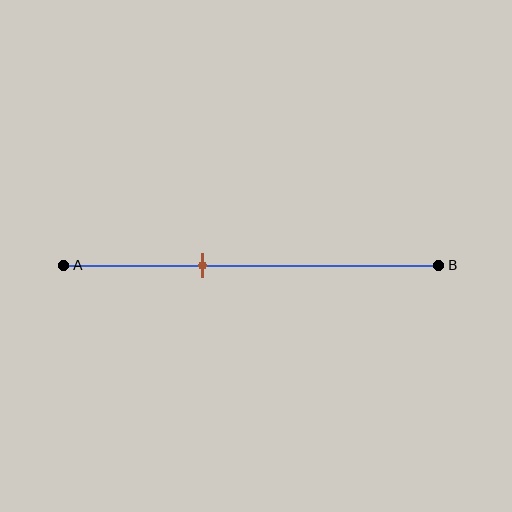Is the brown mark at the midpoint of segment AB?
No, the mark is at about 35% from A, not at the 50% midpoint.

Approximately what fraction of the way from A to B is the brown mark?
The brown mark is approximately 35% of the way from A to B.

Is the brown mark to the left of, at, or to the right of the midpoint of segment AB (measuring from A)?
The brown mark is to the left of the midpoint of segment AB.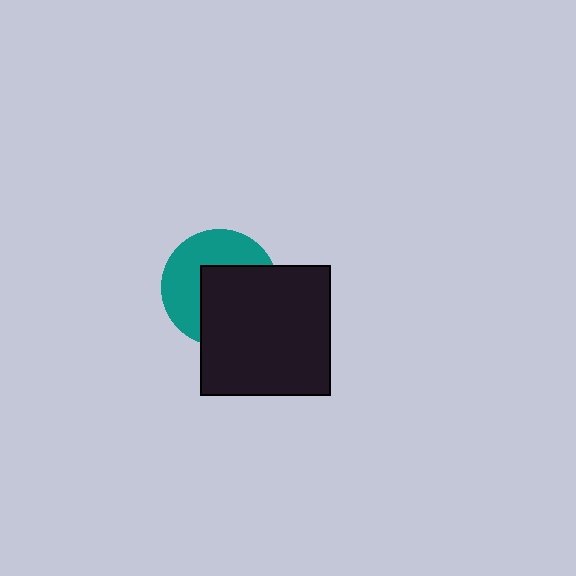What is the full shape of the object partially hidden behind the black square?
The partially hidden object is a teal circle.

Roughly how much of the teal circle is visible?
About half of it is visible (roughly 49%).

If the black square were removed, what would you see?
You would see the complete teal circle.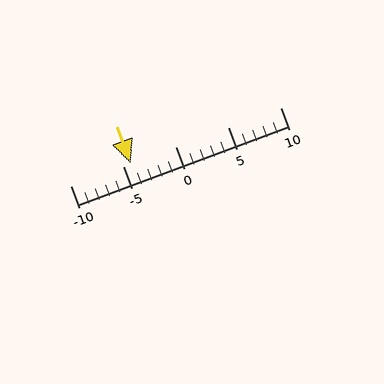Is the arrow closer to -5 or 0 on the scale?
The arrow is closer to -5.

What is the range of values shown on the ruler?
The ruler shows values from -10 to 10.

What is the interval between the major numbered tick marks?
The major tick marks are spaced 5 units apart.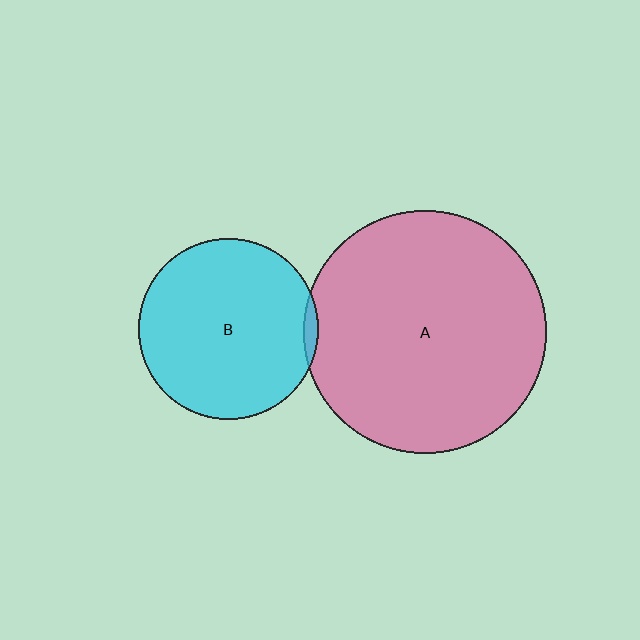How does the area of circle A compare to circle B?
Approximately 1.8 times.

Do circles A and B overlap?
Yes.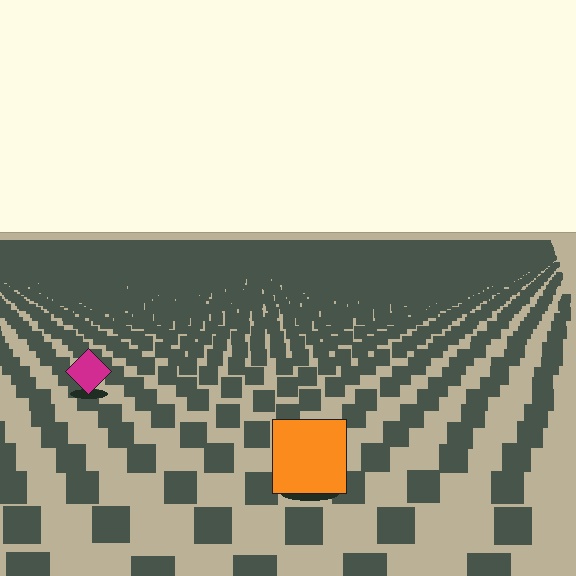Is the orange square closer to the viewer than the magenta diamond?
Yes. The orange square is closer — you can tell from the texture gradient: the ground texture is coarser near it.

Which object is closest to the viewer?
The orange square is closest. The texture marks near it are larger and more spread out.